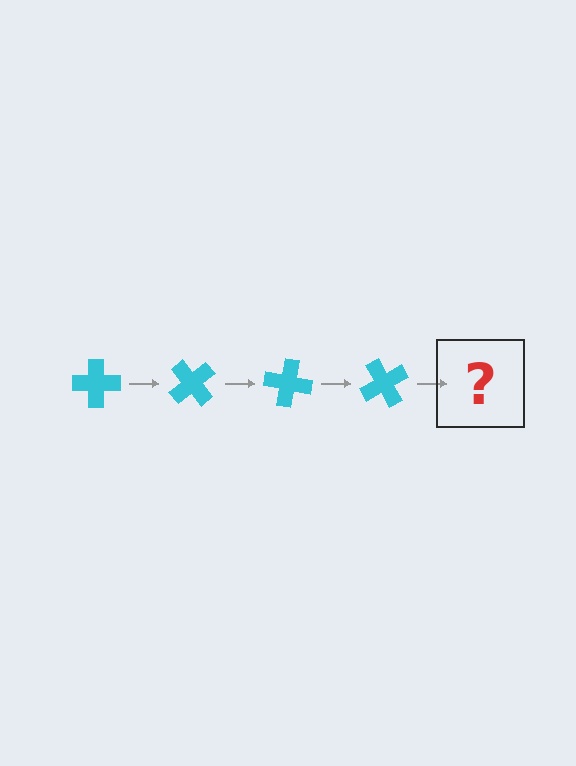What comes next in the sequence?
The next element should be a cyan cross rotated 200 degrees.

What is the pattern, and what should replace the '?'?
The pattern is that the cross rotates 50 degrees each step. The '?' should be a cyan cross rotated 200 degrees.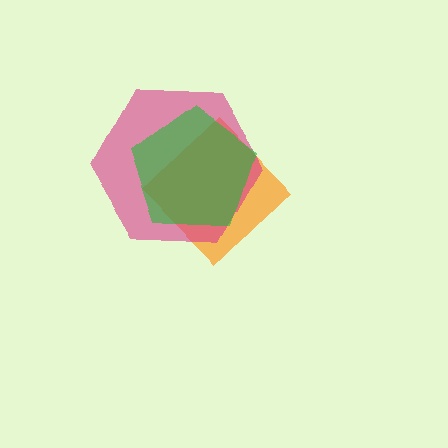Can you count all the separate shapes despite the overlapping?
Yes, there are 3 separate shapes.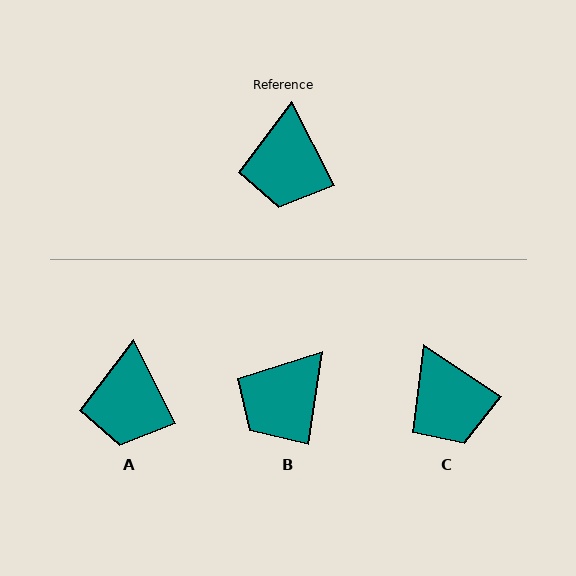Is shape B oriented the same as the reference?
No, it is off by about 35 degrees.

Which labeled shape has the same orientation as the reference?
A.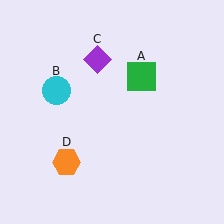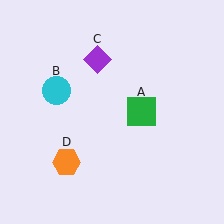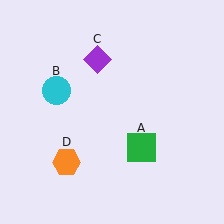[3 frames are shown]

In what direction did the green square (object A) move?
The green square (object A) moved down.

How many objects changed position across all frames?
1 object changed position: green square (object A).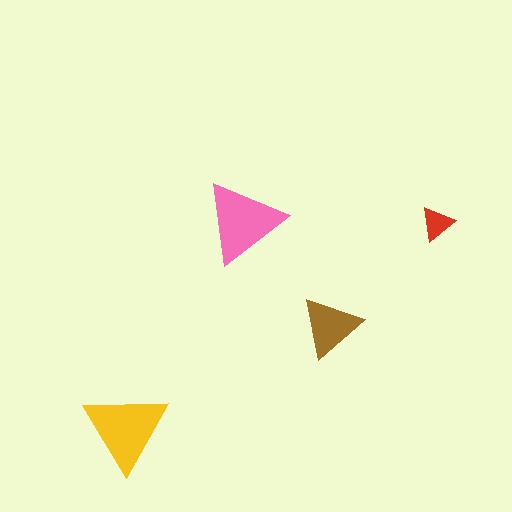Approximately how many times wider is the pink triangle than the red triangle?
About 2.5 times wider.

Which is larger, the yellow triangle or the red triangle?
The yellow one.